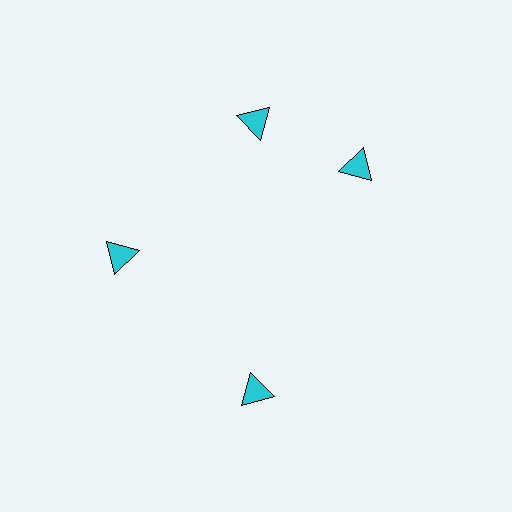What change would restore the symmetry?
The symmetry would be restored by rotating it back into even spacing with its neighbors so that all 4 triangles sit at equal angles and equal distance from the center.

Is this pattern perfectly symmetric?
No. The 4 cyan triangles are arranged in a ring, but one element near the 3 o'clock position is rotated out of alignment along the ring, breaking the 4-fold rotational symmetry.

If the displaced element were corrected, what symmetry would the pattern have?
It would have 4-fold rotational symmetry — the pattern would map onto itself every 90 degrees.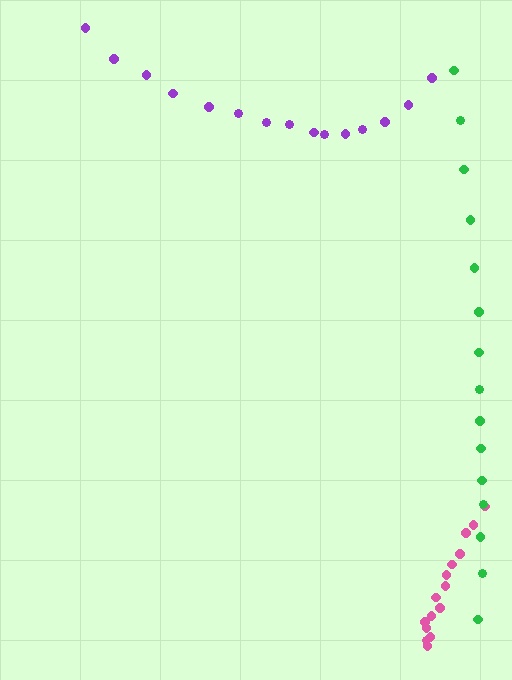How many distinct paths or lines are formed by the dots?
There are 3 distinct paths.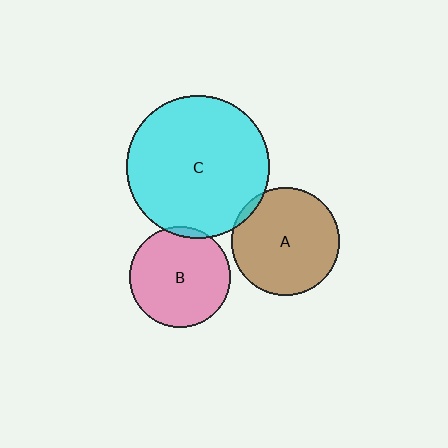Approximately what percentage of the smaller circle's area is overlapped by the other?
Approximately 5%.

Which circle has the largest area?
Circle C (cyan).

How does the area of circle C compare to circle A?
Approximately 1.8 times.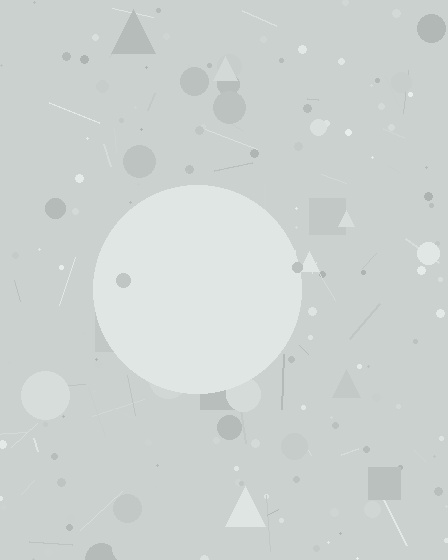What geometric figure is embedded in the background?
A circle is embedded in the background.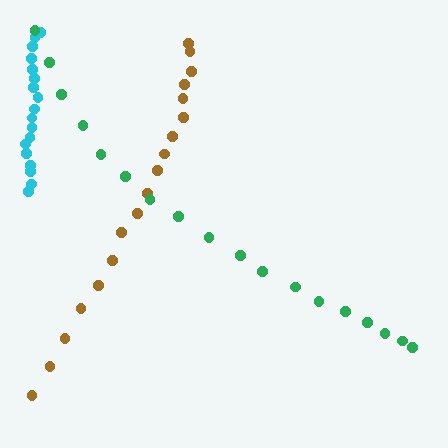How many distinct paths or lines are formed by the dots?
There are 3 distinct paths.